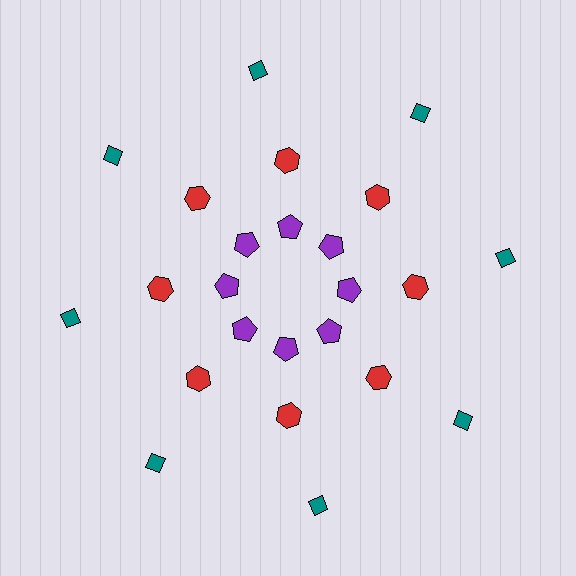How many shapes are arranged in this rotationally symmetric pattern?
There are 24 shapes, arranged in 8 groups of 3.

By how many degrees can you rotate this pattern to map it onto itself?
The pattern maps onto itself every 45 degrees of rotation.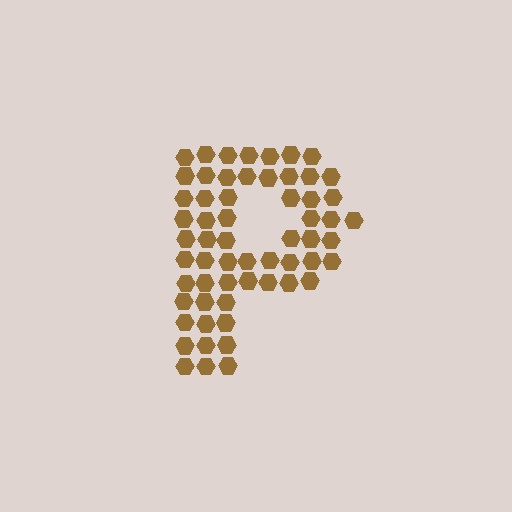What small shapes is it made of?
It is made of small hexagons.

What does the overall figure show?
The overall figure shows the letter P.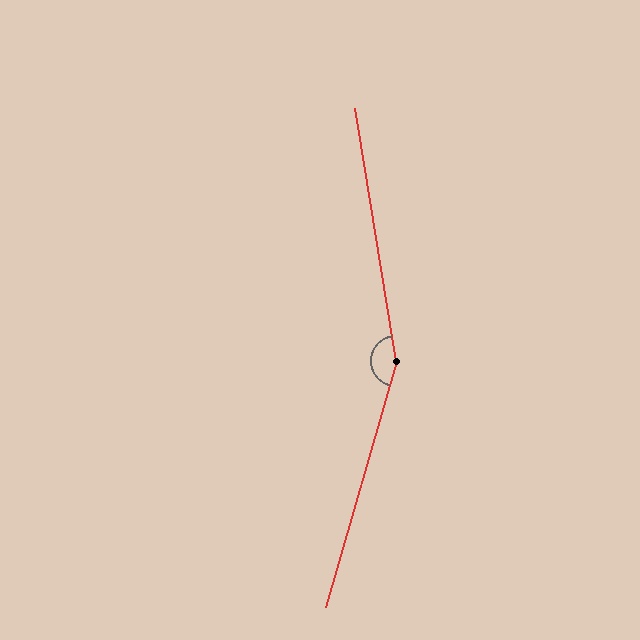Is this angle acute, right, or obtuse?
It is obtuse.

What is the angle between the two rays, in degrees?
Approximately 155 degrees.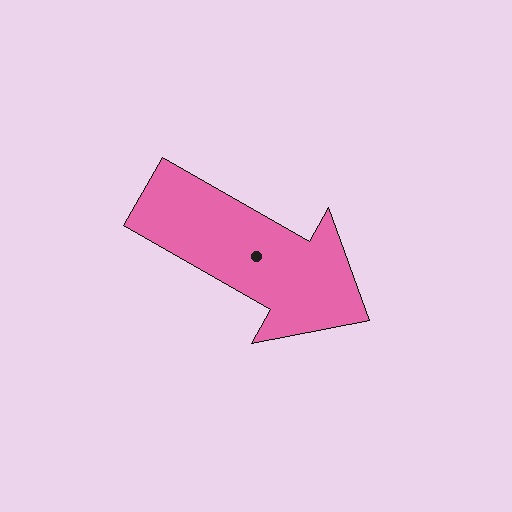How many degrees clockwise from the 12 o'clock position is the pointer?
Approximately 120 degrees.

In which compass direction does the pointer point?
Southeast.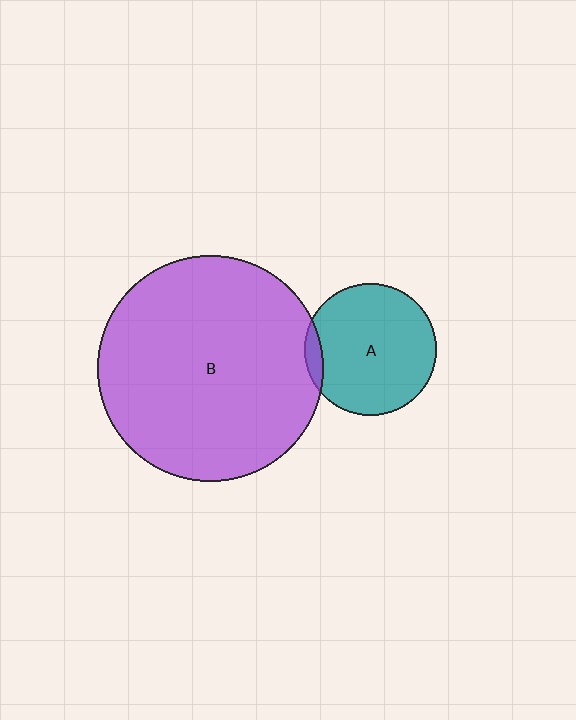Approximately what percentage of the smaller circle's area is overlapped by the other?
Approximately 5%.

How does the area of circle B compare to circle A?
Approximately 2.9 times.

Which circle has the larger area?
Circle B (purple).